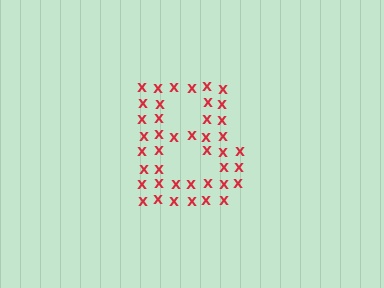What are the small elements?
The small elements are letter X's.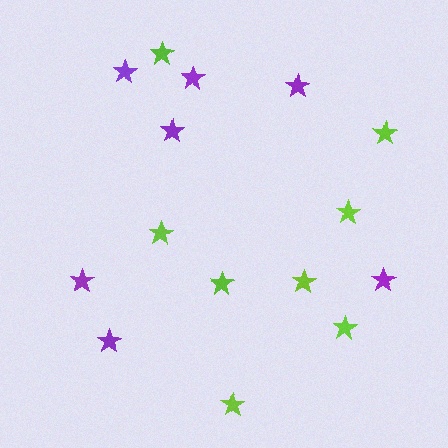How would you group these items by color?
There are 2 groups: one group of purple stars (7) and one group of lime stars (8).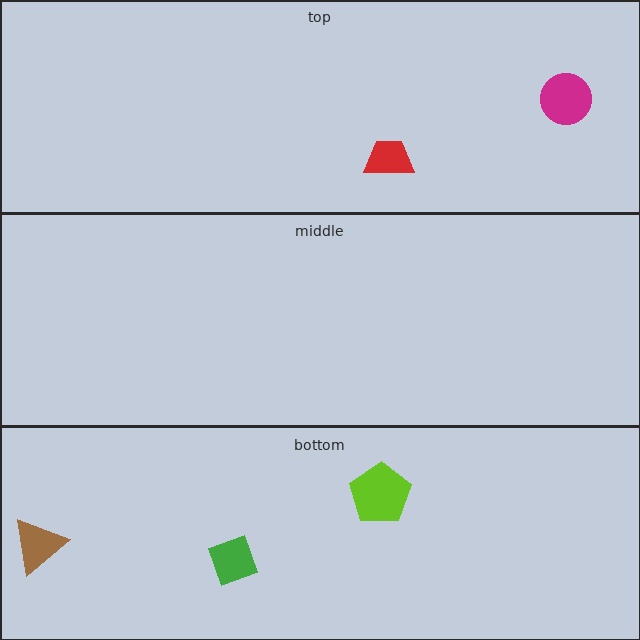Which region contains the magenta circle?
The top region.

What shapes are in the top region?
The magenta circle, the red trapezoid.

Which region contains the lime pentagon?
The bottom region.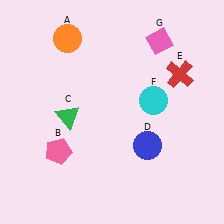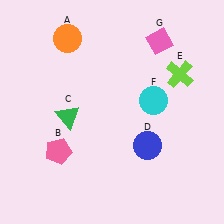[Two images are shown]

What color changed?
The cross (E) changed from red in Image 1 to lime in Image 2.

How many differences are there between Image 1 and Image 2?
There is 1 difference between the two images.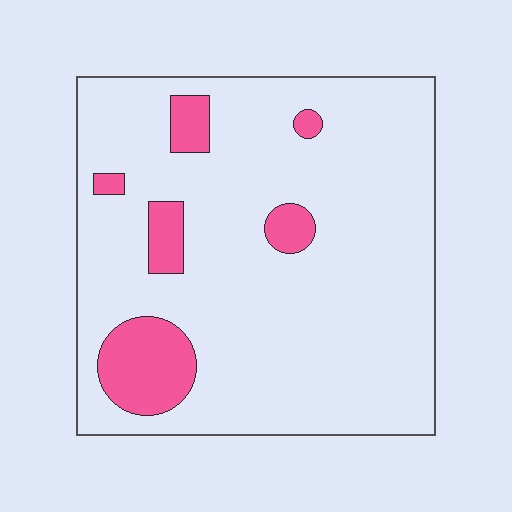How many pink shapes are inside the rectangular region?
6.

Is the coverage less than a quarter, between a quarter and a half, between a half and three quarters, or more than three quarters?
Less than a quarter.